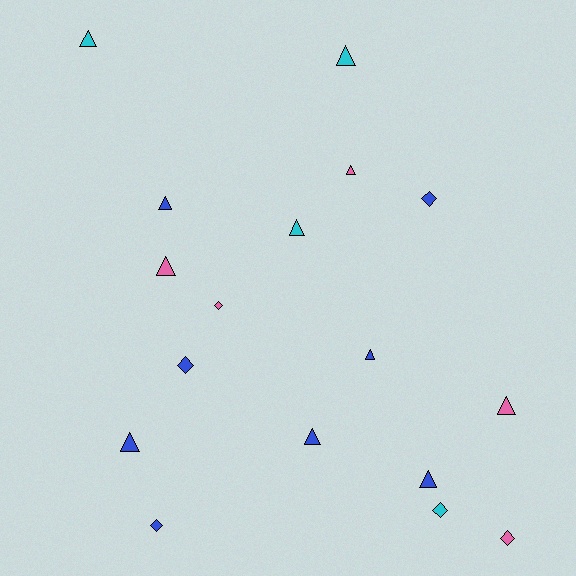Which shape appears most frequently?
Triangle, with 11 objects.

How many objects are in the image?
There are 17 objects.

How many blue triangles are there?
There are 5 blue triangles.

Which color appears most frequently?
Blue, with 8 objects.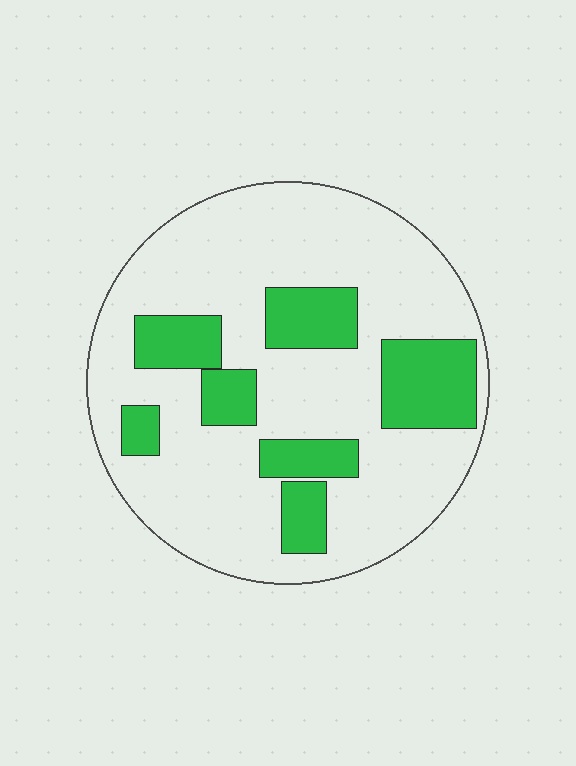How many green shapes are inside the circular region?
7.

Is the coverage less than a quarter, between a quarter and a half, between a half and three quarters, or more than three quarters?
Less than a quarter.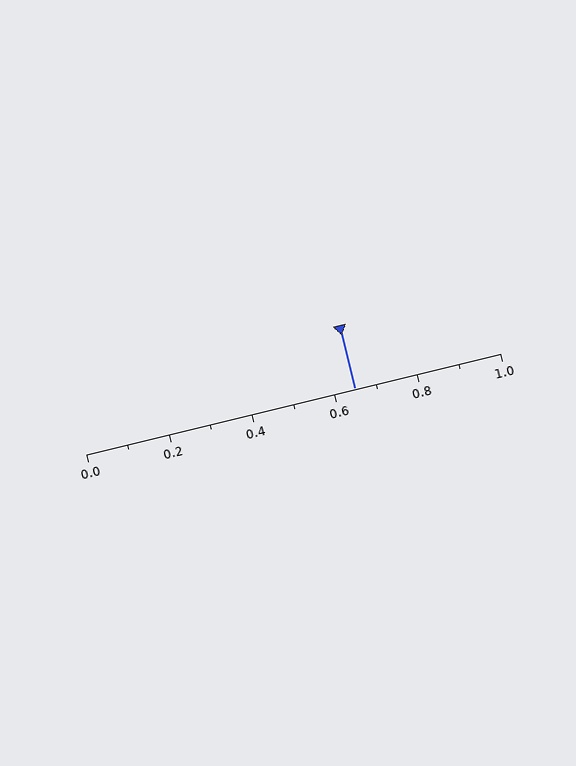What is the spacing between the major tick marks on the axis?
The major ticks are spaced 0.2 apart.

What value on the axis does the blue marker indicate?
The marker indicates approximately 0.65.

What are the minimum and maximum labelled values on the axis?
The axis runs from 0.0 to 1.0.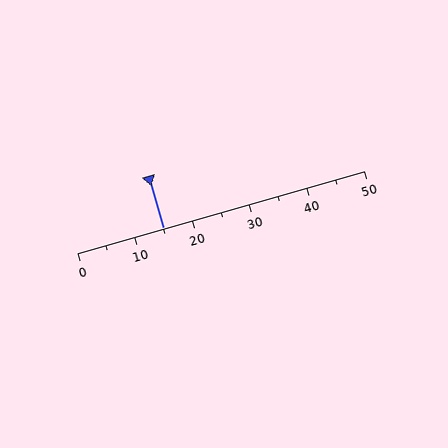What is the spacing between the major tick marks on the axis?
The major ticks are spaced 10 apart.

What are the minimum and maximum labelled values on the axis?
The axis runs from 0 to 50.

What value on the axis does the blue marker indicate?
The marker indicates approximately 15.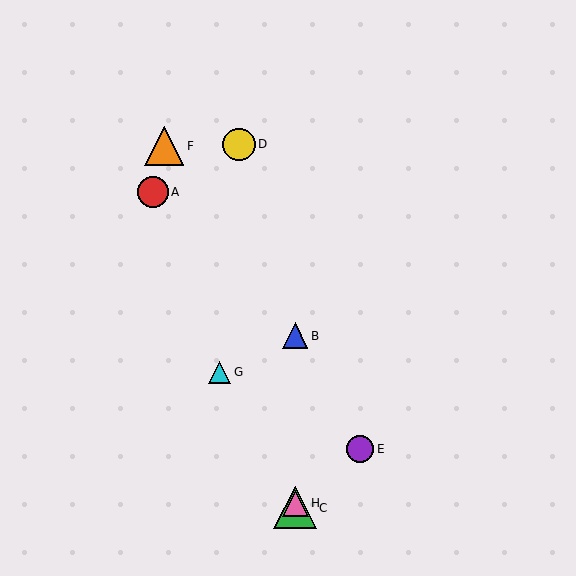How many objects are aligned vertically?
3 objects (B, C, H) are aligned vertically.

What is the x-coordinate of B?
Object B is at x≈295.